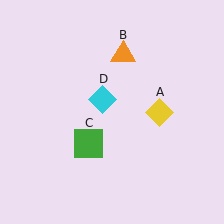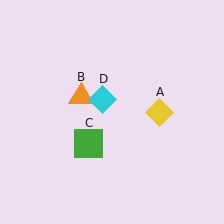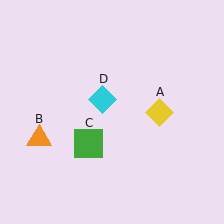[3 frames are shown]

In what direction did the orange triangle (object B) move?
The orange triangle (object B) moved down and to the left.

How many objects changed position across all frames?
1 object changed position: orange triangle (object B).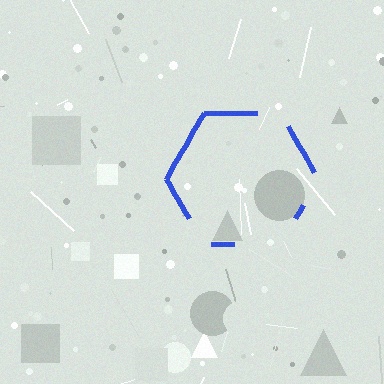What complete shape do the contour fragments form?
The contour fragments form a hexagon.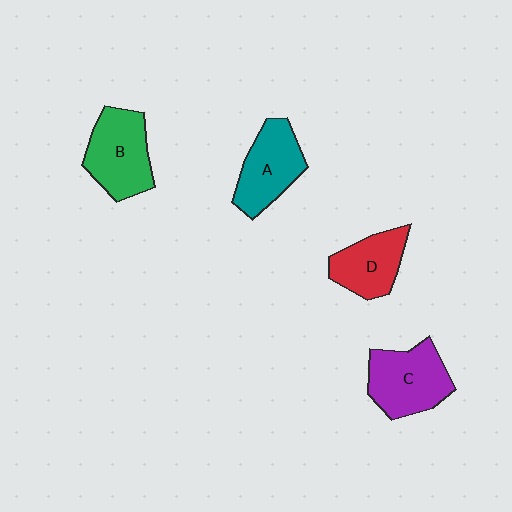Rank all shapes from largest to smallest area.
From largest to smallest: C (purple), B (green), A (teal), D (red).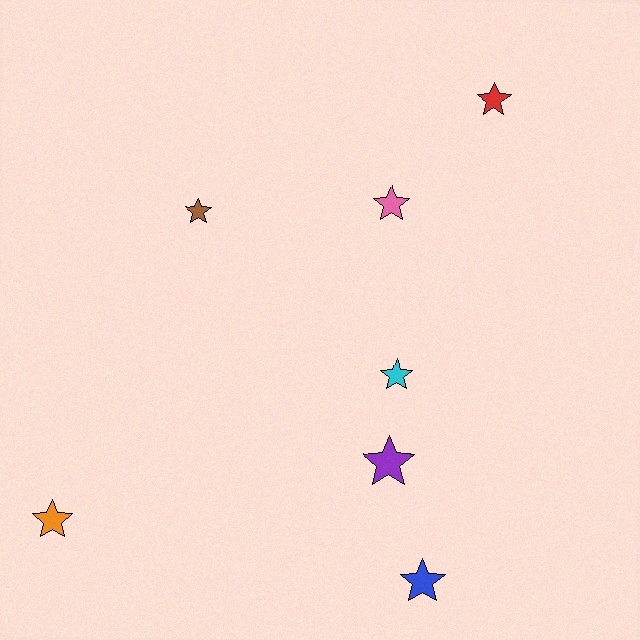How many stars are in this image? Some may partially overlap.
There are 7 stars.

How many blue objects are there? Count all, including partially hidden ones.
There is 1 blue object.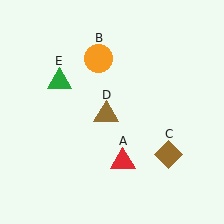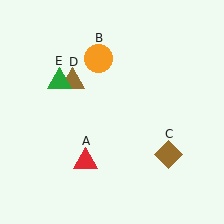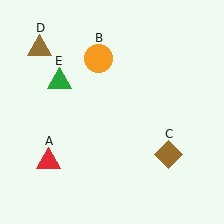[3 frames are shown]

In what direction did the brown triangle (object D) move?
The brown triangle (object D) moved up and to the left.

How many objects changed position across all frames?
2 objects changed position: red triangle (object A), brown triangle (object D).